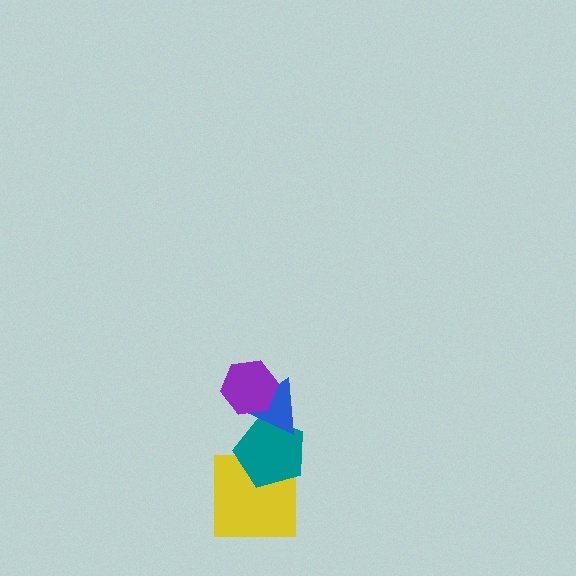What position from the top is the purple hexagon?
The purple hexagon is 1st from the top.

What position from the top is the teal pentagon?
The teal pentagon is 3rd from the top.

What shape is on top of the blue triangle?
The purple hexagon is on top of the blue triangle.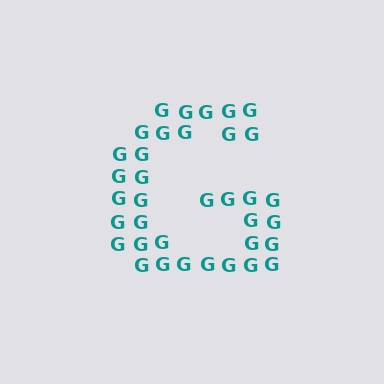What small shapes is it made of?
It is made of small letter G's.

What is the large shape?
The large shape is the letter G.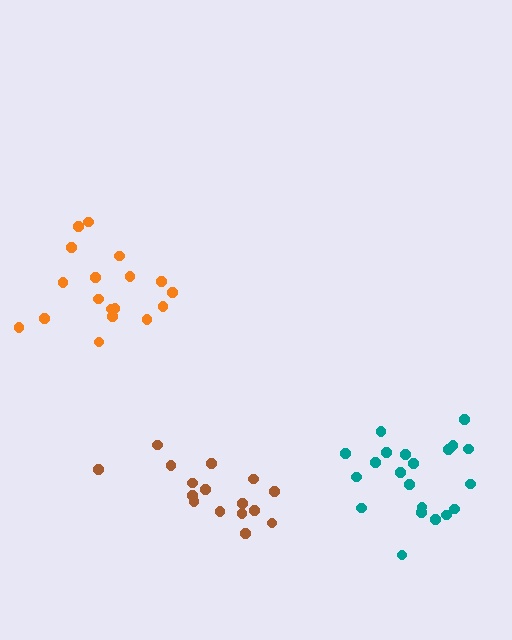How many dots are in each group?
Group 1: 21 dots, Group 2: 18 dots, Group 3: 16 dots (55 total).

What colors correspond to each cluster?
The clusters are colored: teal, orange, brown.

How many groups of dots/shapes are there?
There are 3 groups.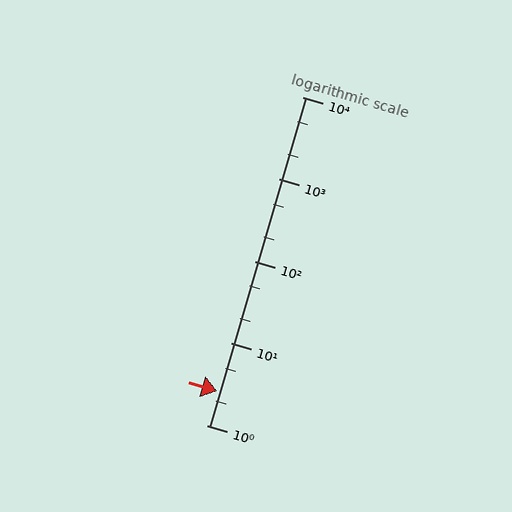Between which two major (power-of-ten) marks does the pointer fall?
The pointer is between 1 and 10.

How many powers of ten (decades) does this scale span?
The scale spans 4 decades, from 1 to 10000.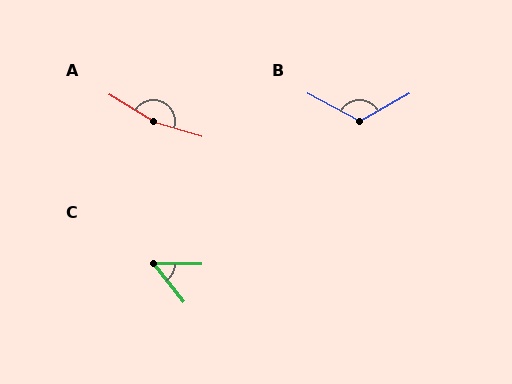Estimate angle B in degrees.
Approximately 122 degrees.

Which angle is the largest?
A, at approximately 165 degrees.